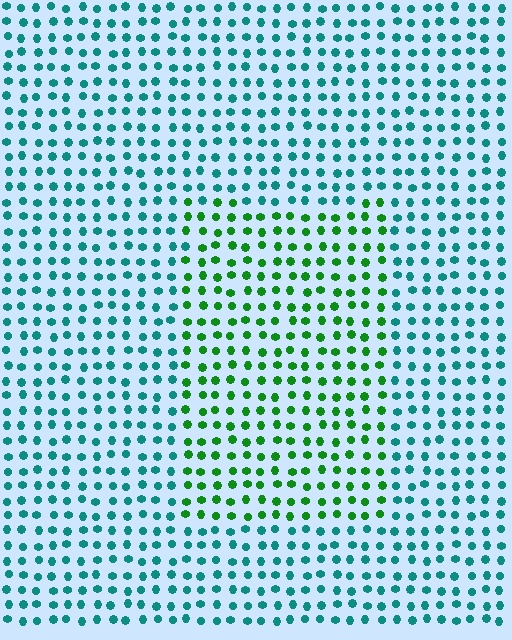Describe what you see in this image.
The image is filled with small teal elements in a uniform arrangement. A rectangle-shaped region is visible where the elements are tinted to a slightly different hue, forming a subtle color boundary.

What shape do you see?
I see a rectangle.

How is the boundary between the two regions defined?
The boundary is defined purely by a slight shift in hue (about 50 degrees). Spacing, size, and orientation are identical on both sides.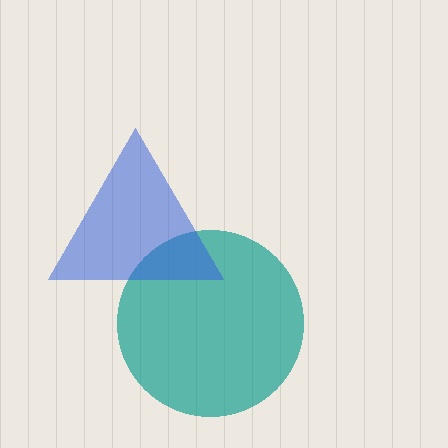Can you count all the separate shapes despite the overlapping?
Yes, there are 2 separate shapes.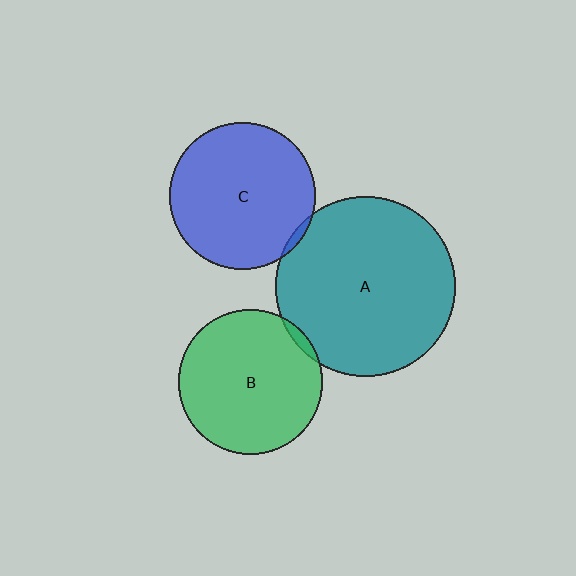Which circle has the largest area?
Circle A (teal).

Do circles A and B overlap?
Yes.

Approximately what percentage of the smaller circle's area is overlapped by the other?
Approximately 5%.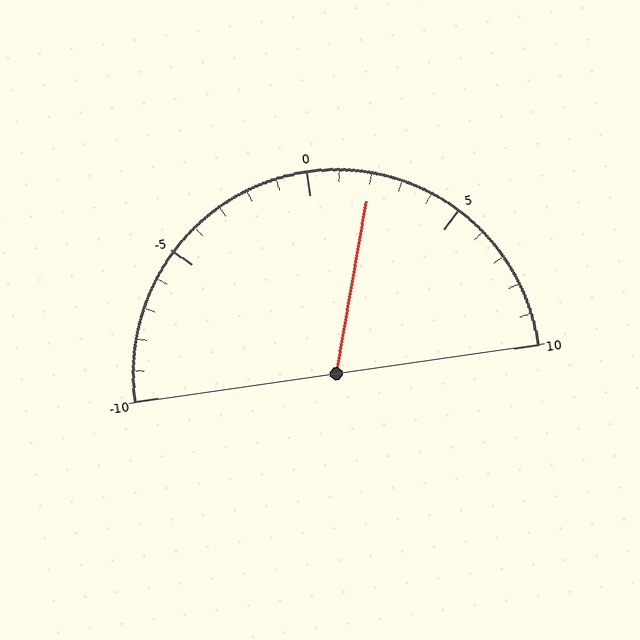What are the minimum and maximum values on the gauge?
The gauge ranges from -10 to 10.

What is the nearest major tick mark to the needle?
The nearest major tick mark is 0.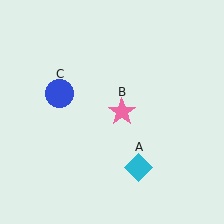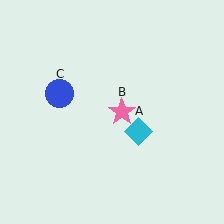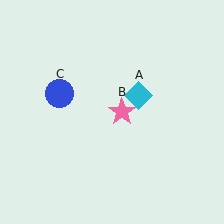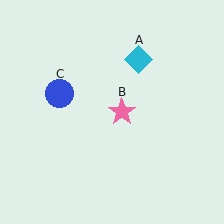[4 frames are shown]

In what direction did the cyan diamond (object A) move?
The cyan diamond (object A) moved up.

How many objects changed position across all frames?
1 object changed position: cyan diamond (object A).